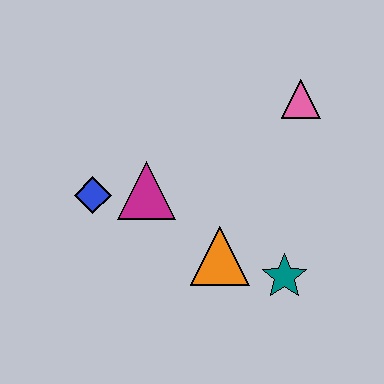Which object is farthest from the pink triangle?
The blue diamond is farthest from the pink triangle.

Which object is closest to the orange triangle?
The teal star is closest to the orange triangle.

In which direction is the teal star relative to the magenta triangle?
The teal star is to the right of the magenta triangle.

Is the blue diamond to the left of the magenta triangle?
Yes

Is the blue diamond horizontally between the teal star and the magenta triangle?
No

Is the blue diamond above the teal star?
Yes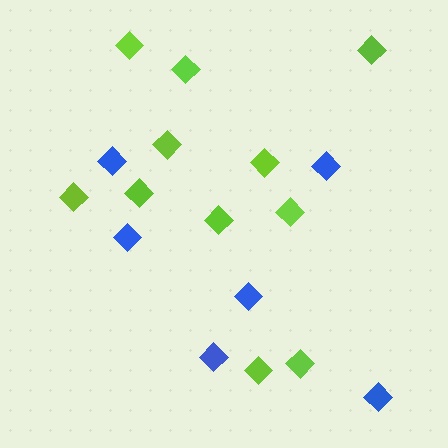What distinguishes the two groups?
There are 2 groups: one group of lime diamonds (11) and one group of blue diamonds (6).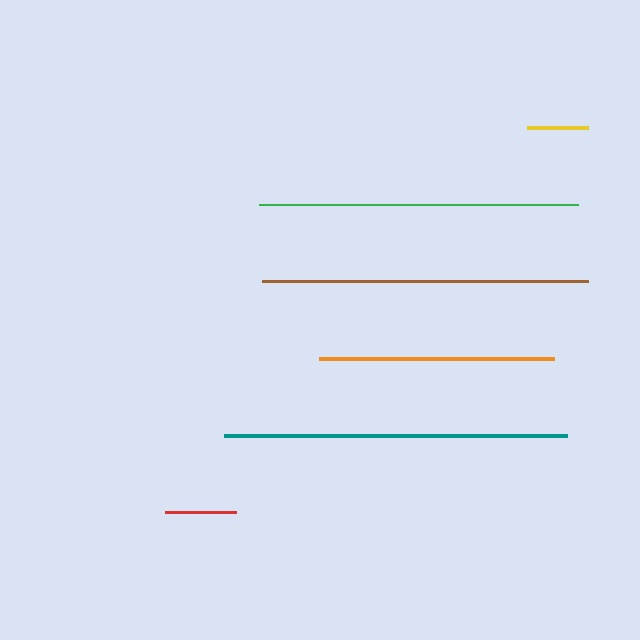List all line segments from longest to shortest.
From longest to shortest: teal, brown, green, orange, red, yellow.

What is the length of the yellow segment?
The yellow segment is approximately 61 pixels long.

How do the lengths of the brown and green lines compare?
The brown and green lines are approximately the same length.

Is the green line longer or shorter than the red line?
The green line is longer than the red line.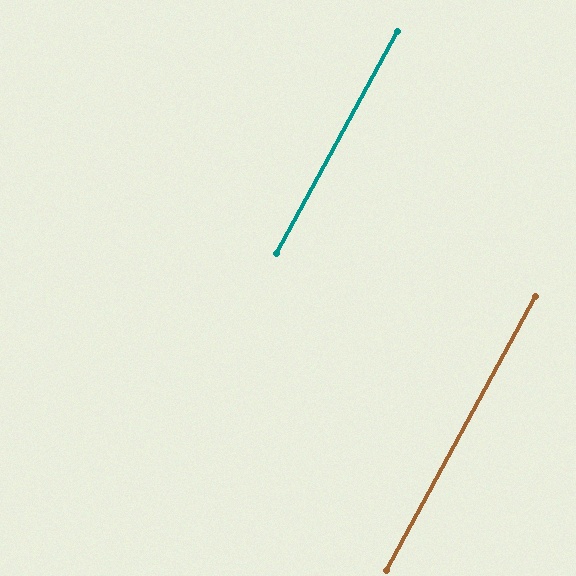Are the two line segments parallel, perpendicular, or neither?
Parallel — their directions differ by only 0.1°.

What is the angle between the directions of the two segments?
Approximately 0 degrees.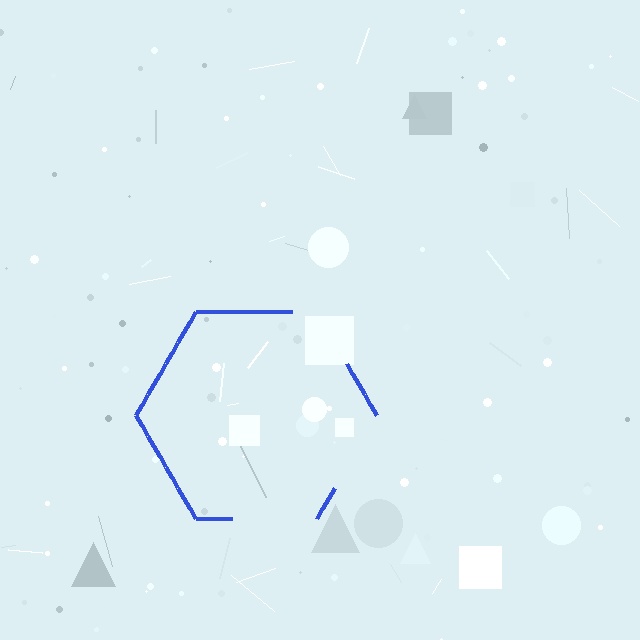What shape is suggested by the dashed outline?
The dashed outline suggests a hexagon.